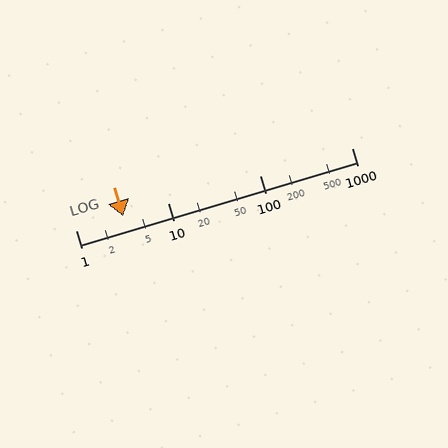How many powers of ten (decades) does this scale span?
The scale spans 3 decades, from 1 to 1000.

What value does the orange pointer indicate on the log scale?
The pointer indicates approximately 3.3.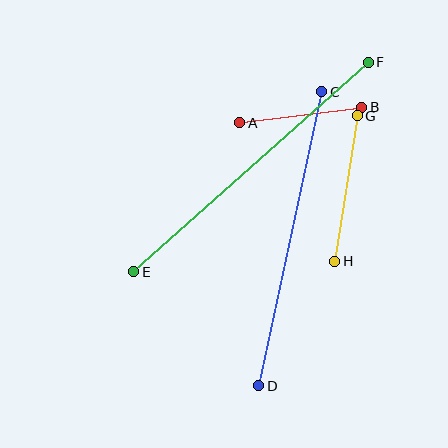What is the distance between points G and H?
The distance is approximately 147 pixels.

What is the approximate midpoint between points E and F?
The midpoint is at approximately (251, 167) pixels.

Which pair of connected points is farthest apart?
Points E and F are farthest apart.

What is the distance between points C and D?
The distance is approximately 301 pixels.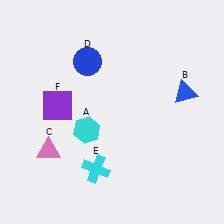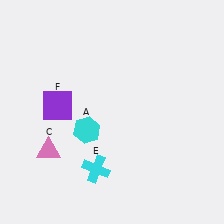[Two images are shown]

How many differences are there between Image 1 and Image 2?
There are 2 differences between the two images.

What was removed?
The blue triangle (B), the blue circle (D) were removed in Image 2.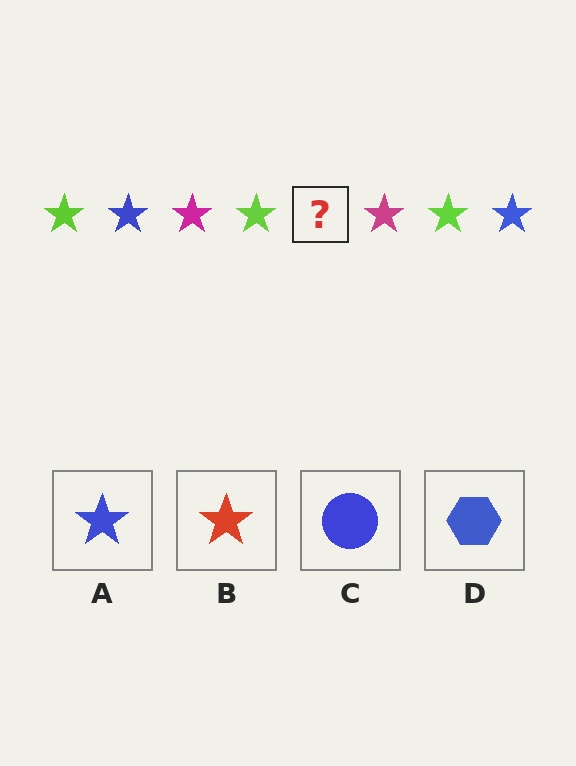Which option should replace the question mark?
Option A.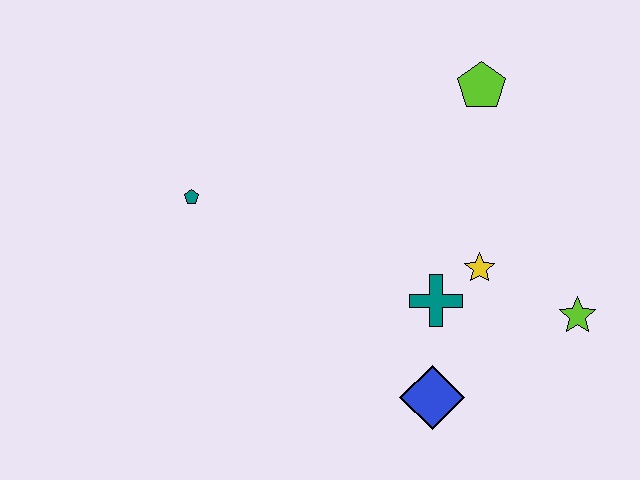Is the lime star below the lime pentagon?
Yes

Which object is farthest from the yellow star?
The teal pentagon is farthest from the yellow star.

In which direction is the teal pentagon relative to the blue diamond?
The teal pentagon is to the left of the blue diamond.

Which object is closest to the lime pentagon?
The yellow star is closest to the lime pentagon.